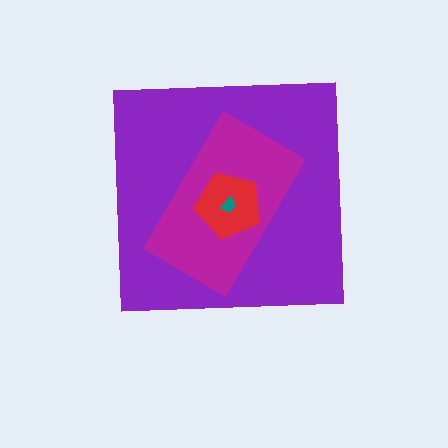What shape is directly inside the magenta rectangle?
The red pentagon.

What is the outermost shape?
The purple square.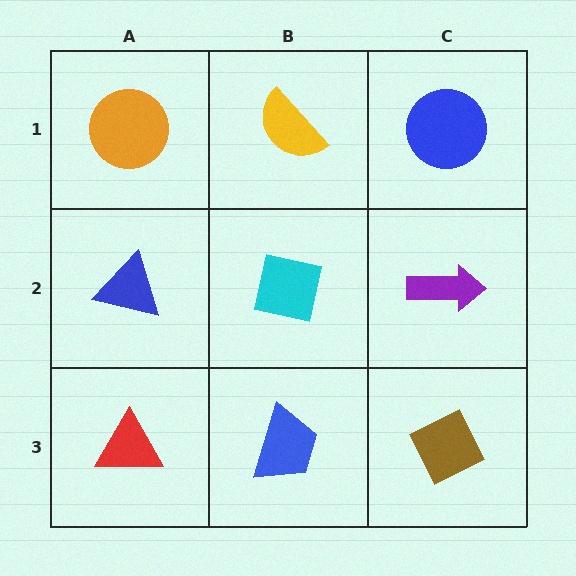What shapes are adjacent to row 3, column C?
A purple arrow (row 2, column C), a blue trapezoid (row 3, column B).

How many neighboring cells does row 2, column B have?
4.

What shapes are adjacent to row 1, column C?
A purple arrow (row 2, column C), a yellow semicircle (row 1, column B).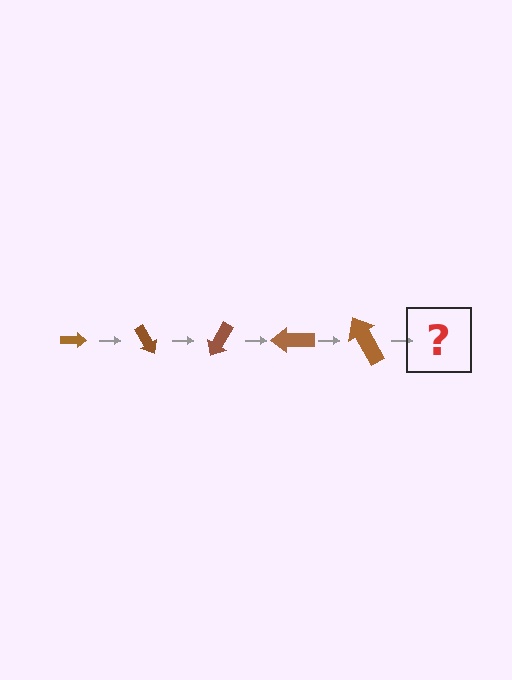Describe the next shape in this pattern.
It should be an arrow, larger than the previous one and rotated 300 degrees from the start.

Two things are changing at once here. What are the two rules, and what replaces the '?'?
The two rules are that the arrow grows larger each step and it rotates 60 degrees each step. The '?' should be an arrow, larger than the previous one and rotated 300 degrees from the start.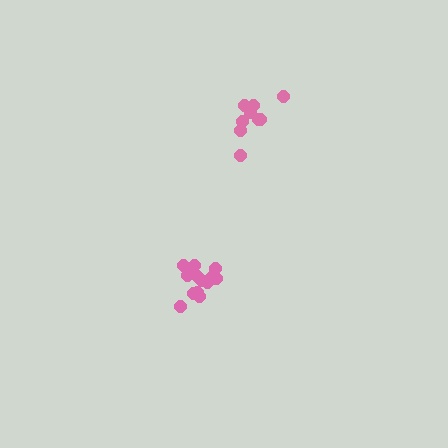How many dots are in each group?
Group 1: 14 dots, Group 2: 9 dots (23 total).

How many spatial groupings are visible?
There are 2 spatial groupings.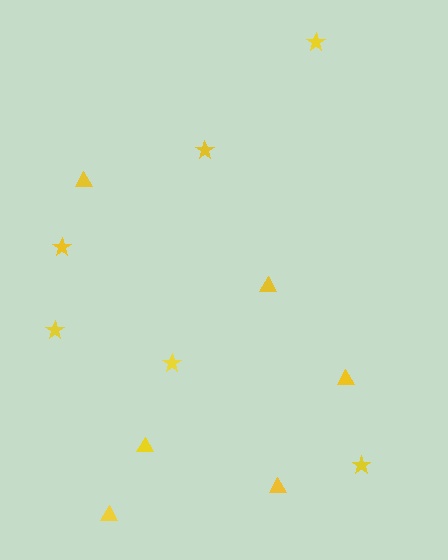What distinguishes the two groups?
There are 2 groups: one group of stars (6) and one group of triangles (6).